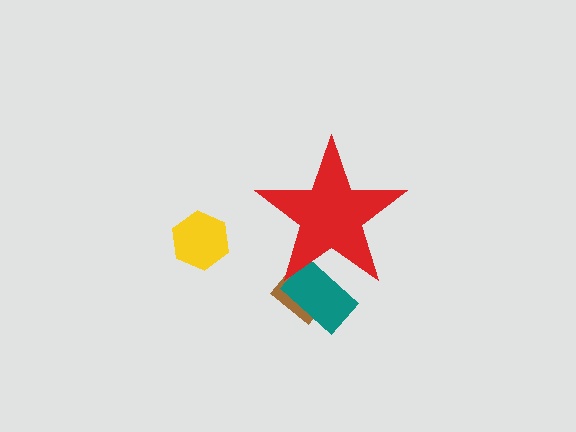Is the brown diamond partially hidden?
Yes, the brown diamond is partially hidden behind the red star.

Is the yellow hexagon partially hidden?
No, the yellow hexagon is fully visible.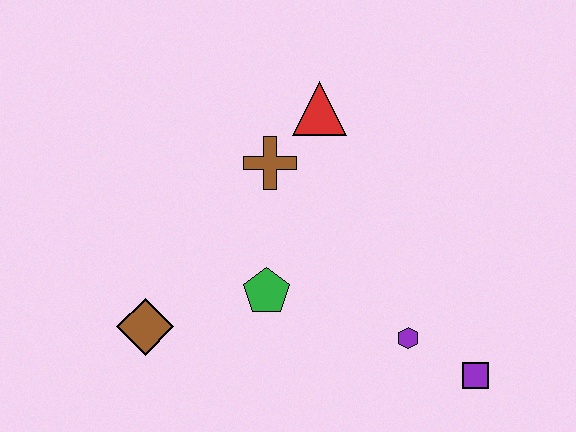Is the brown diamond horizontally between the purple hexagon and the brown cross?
No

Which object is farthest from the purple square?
The brown diamond is farthest from the purple square.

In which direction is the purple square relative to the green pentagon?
The purple square is to the right of the green pentagon.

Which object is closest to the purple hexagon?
The purple square is closest to the purple hexagon.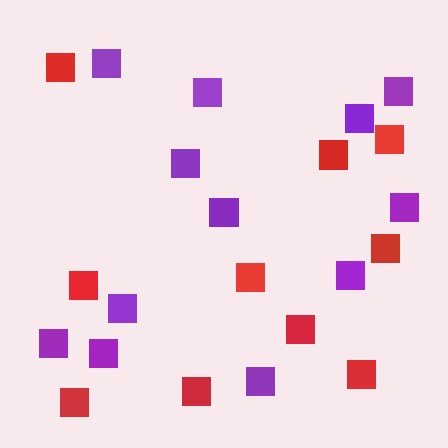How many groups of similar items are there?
There are 2 groups: one group of red squares (10) and one group of purple squares (12).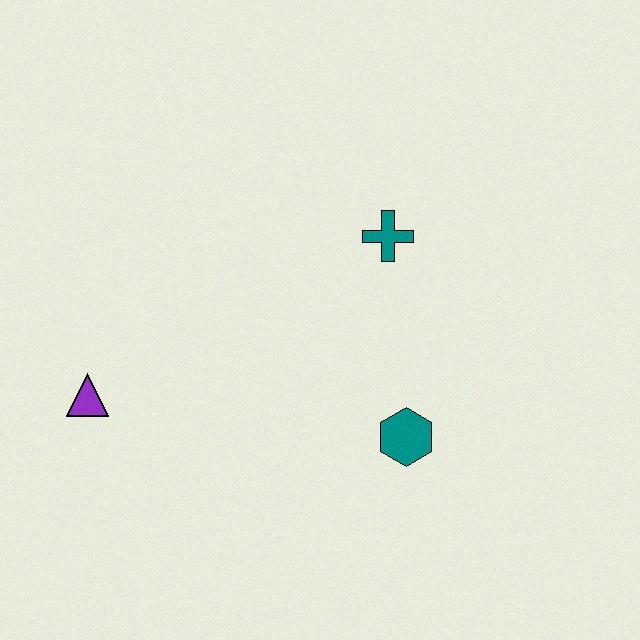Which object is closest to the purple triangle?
The teal hexagon is closest to the purple triangle.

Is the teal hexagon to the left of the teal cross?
No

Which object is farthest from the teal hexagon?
The purple triangle is farthest from the teal hexagon.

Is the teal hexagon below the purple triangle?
Yes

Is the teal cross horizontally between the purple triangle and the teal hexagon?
Yes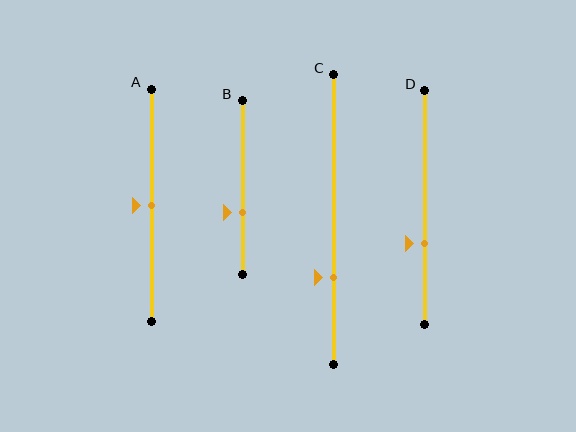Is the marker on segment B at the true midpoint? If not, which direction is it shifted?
No, the marker on segment B is shifted downward by about 14% of the segment length.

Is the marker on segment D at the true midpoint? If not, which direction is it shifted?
No, the marker on segment D is shifted downward by about 15% of the segment length.